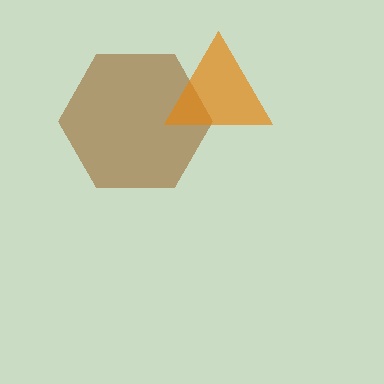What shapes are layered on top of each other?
The layered shapes are: a brown hexagon, an orange triangle.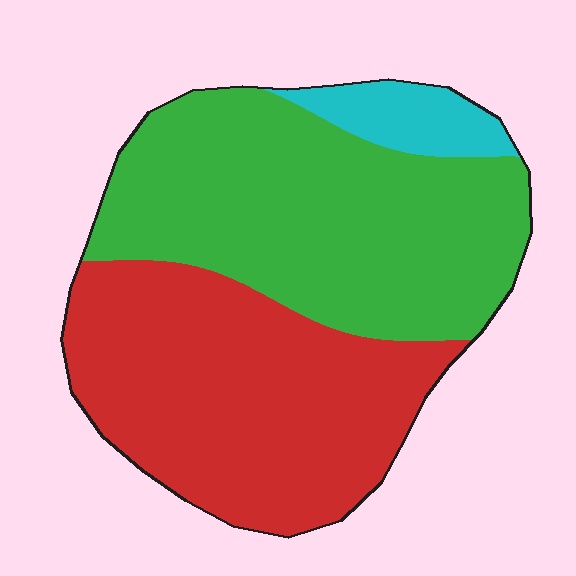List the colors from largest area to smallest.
From largest to smallest: green, red, cyan.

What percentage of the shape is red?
Red covers roughly 45% of the shape.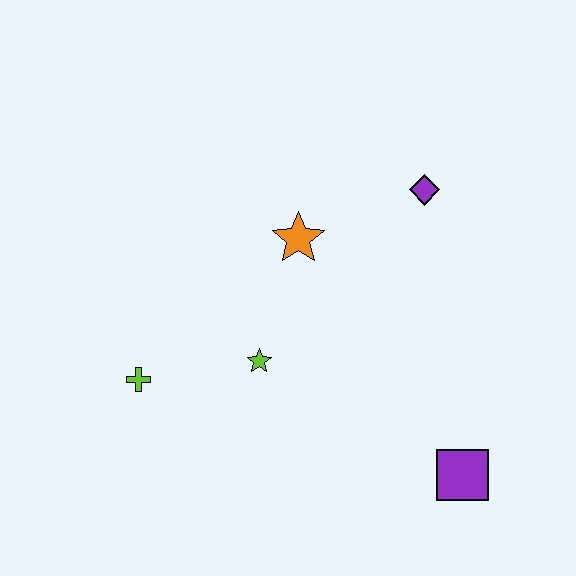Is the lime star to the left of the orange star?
Yes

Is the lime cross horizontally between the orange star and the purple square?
No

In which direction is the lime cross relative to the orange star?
The lime cross is to the left of the orange star.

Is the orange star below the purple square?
No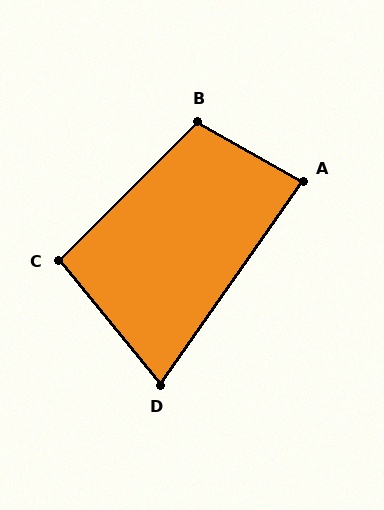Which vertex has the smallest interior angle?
D, at approximately 75 degrees.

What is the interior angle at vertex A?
Approximately 85 degrees (acute).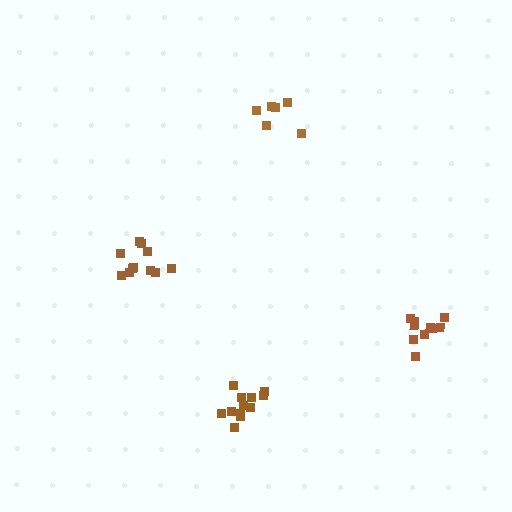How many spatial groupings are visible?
There are 4 spatial groupings.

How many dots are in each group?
Group 1: 6 dots, Group 2: 12 dots, Group 3: 10 dots, Group 4: 11 dots (39 total).